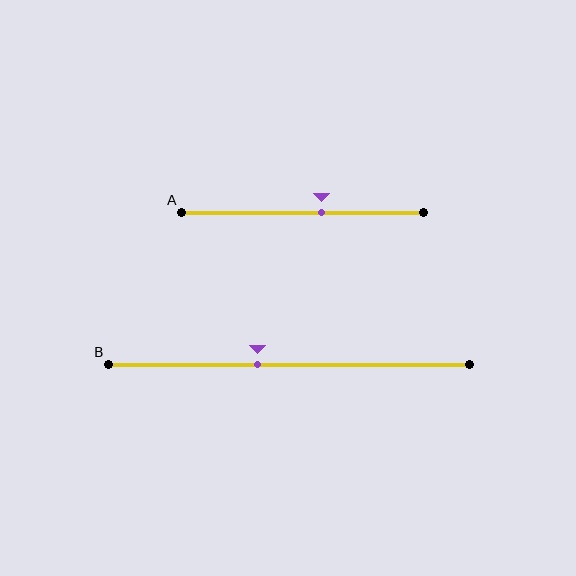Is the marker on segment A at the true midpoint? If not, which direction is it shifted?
No, the marker on segment A is shifted to the right by about 8% of the segment length.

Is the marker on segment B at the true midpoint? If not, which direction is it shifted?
No, the marker on segment B is shifted to the left by about 9% of the segment length.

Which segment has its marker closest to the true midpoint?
Segment A has its marker closest to the true midpoint.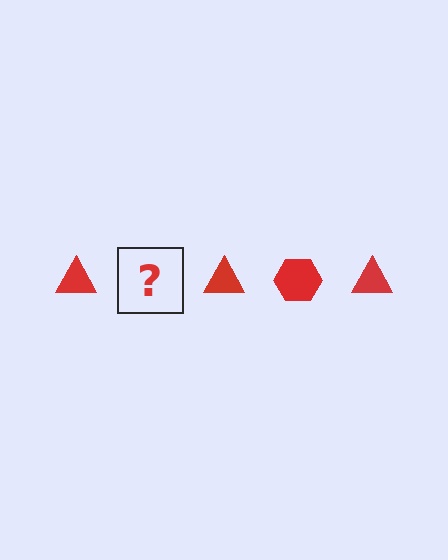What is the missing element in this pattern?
The missing element is a red hexagon.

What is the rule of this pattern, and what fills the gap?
The rule is that the pattern cycles through triangle, hexagon shapes in red. The gap should be filled with a red hexagon.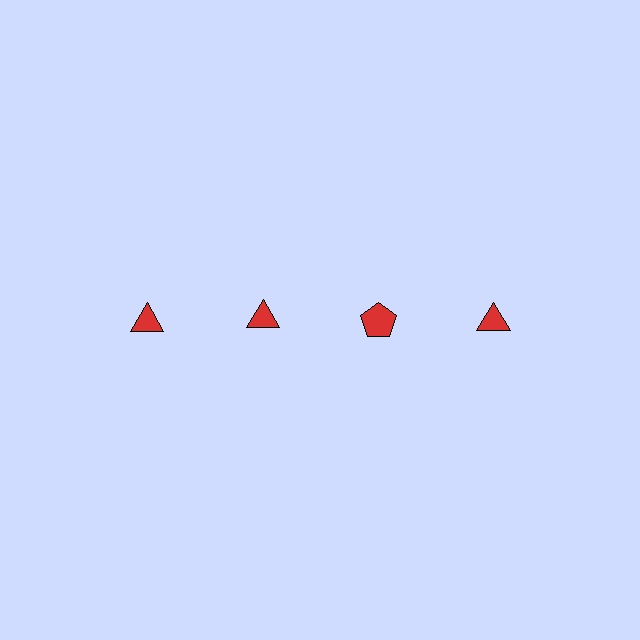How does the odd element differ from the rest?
It has a different shape: pentagon instead of triangle.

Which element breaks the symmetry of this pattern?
The red pentagon in the top row, center column breaks the symmetry. All other shapes are red triangles.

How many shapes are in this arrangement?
There are 4 shapes arranged in a grid pattern.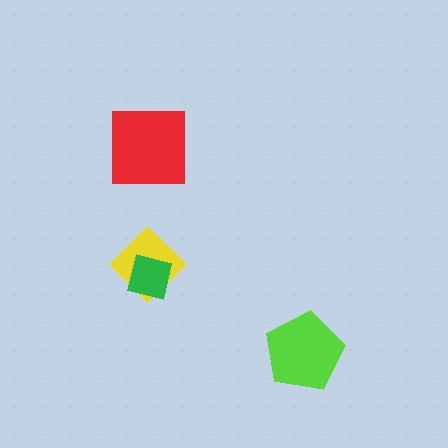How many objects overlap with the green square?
1 object overlaps with the green square.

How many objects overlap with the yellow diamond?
1 object overlaps with the yellow diamond.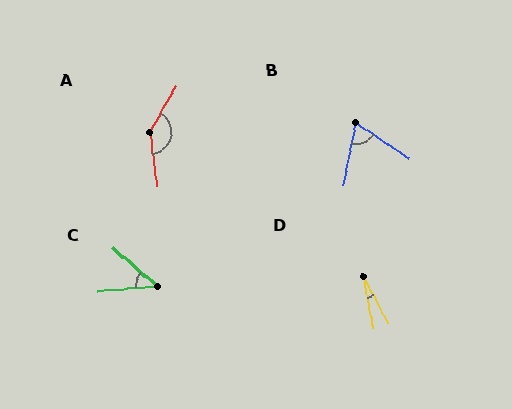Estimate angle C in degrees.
Approximately 45 degrees.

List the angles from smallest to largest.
D (17°), C (45°), B (67°), A (143°).